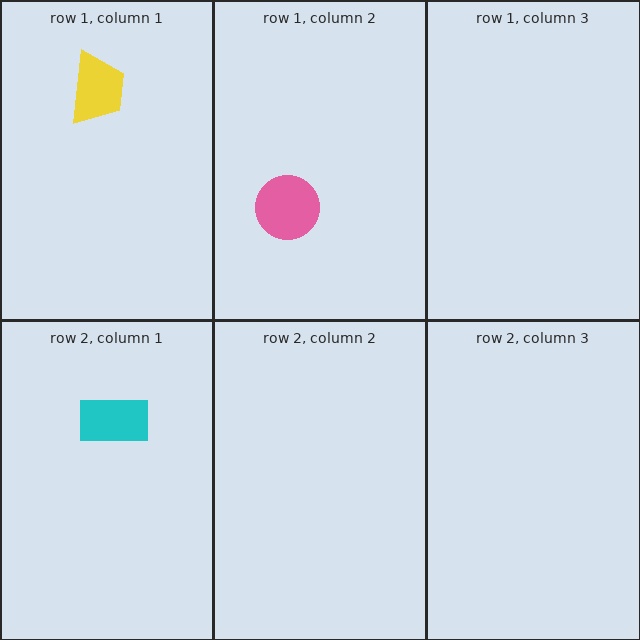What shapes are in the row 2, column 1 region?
The cyan rectangle.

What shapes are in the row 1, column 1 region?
The yellow trapezoid.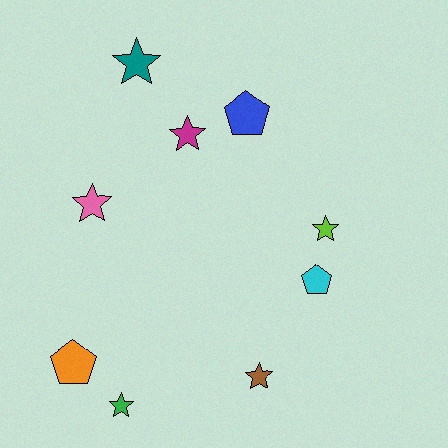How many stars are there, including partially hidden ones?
There are 6 stars.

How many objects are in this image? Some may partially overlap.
There are 9 objects.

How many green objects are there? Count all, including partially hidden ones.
There is 1 green object.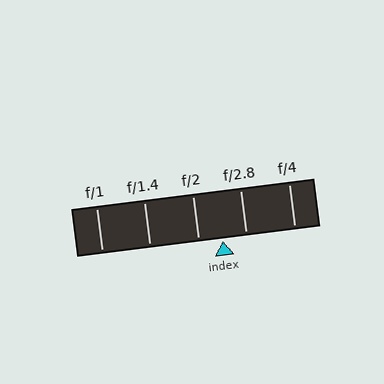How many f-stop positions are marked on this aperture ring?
There are 5 f-stop positions marked.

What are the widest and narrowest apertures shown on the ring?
The widest aperture shown is f/1 and the narrowest is f/4.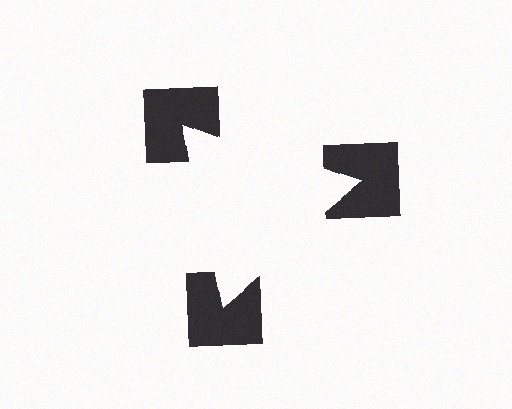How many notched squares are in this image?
There are 3 — one at each vertex of the illusory triangle.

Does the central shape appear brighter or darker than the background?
It typically appears slightly brighter than the background, even though no actual brightness change is drawn.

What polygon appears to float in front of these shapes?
An illusory triangle — its edges are inferred from the aligned wedge cuts in the notched squares, not physically drawn.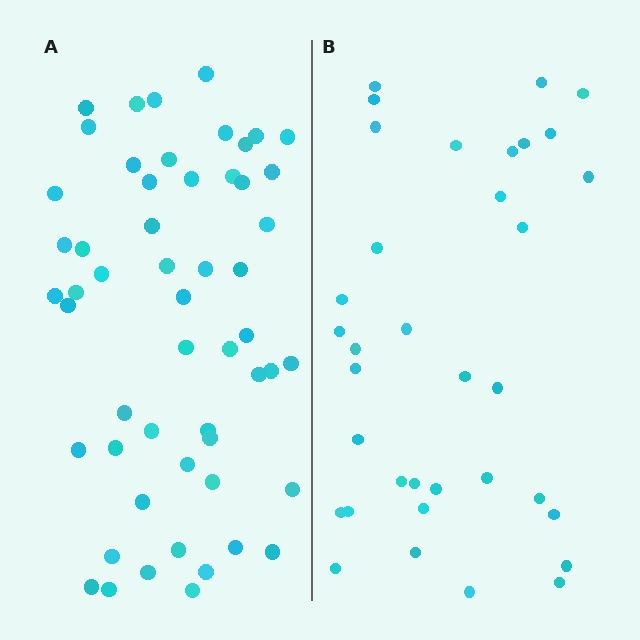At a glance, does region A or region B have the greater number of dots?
Region A (the left region) has more dots.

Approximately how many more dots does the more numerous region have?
Region A has approximately 20 more dots than region B.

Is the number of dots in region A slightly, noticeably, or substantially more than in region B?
Region A has substantially more. The ratio is roughly 1.5 to 1.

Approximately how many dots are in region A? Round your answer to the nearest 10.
About 50 dots. (The exact count is 54, which rounds to 50.)